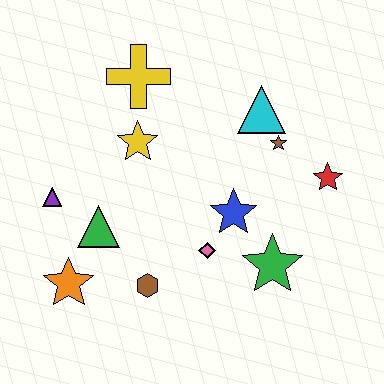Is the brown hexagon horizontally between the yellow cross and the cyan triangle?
Yes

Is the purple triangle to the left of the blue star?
Yes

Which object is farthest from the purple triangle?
The red star is farthest from the purple triangle.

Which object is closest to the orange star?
The green triangle is closest to the orange star.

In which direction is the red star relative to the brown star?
The red star is to the right of the brown star.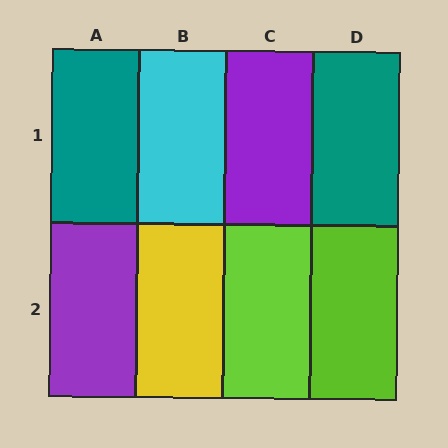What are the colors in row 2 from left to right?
Purple, yellow, lime, lime.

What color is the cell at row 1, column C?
Purple.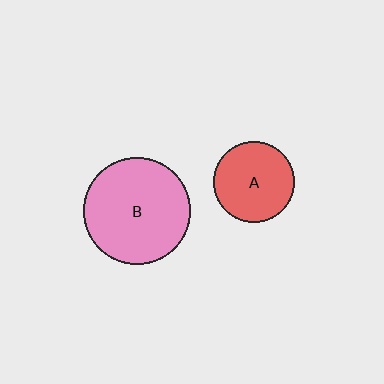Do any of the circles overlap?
No, none of the circles overlap.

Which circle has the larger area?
Circle B (pink).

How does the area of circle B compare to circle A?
Approximately 1.8 times.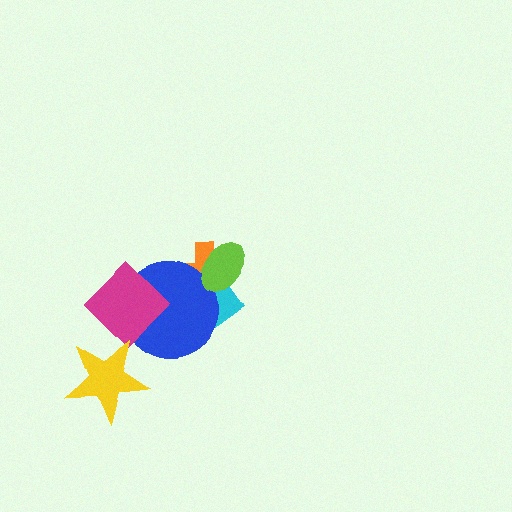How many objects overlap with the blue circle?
4 objects overlap with the blue circle.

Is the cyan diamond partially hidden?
Yes, it is partially covered by another shape.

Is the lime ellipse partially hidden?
No, no other shape covers it.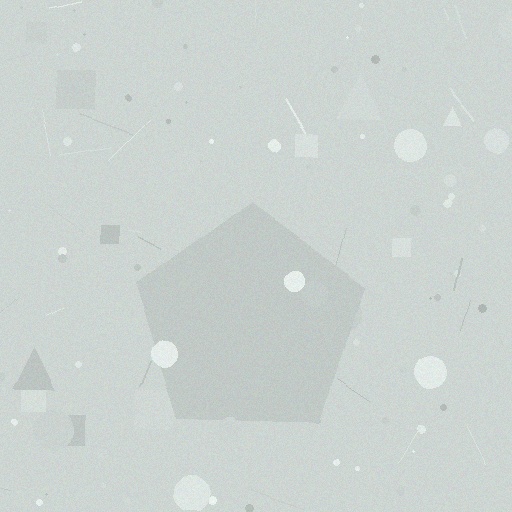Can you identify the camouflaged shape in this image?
The camouflaged shape is a pentagon.